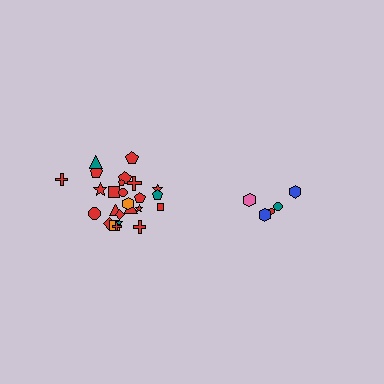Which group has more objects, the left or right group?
The left group.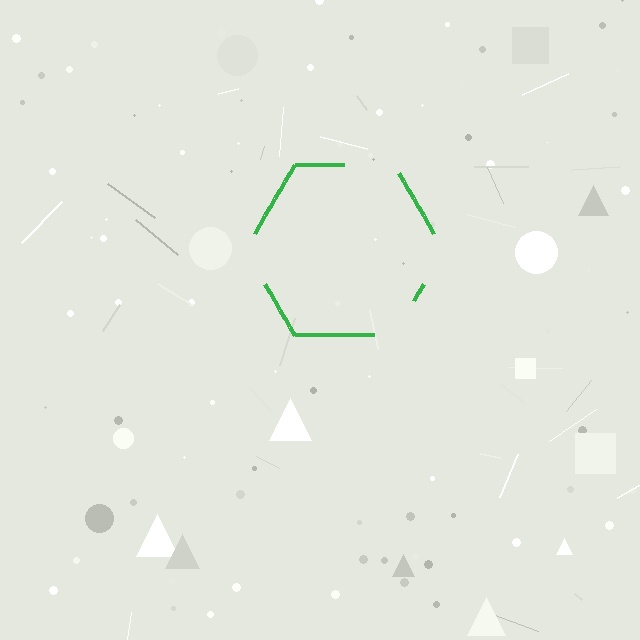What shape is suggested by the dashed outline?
The dashed outline suggests a hexagon.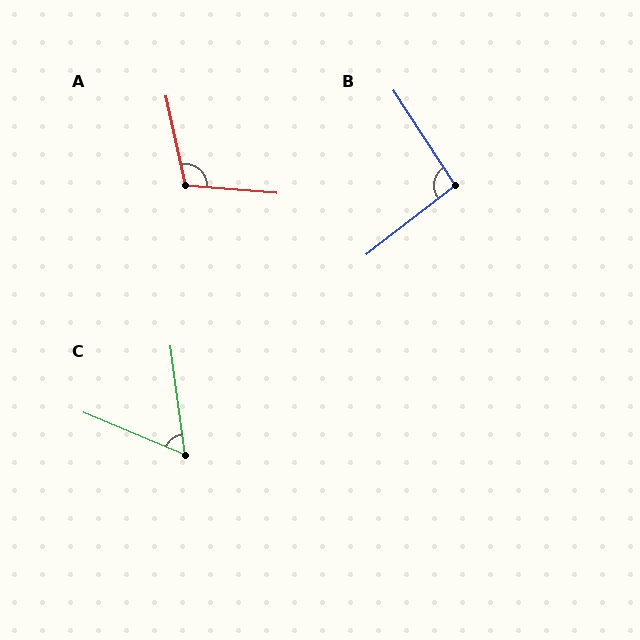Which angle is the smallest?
C, at approximately 60 degrees.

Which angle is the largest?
A, at approximately 107 degrees.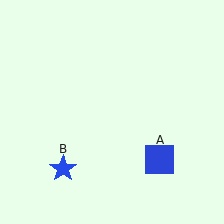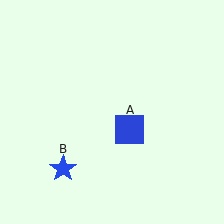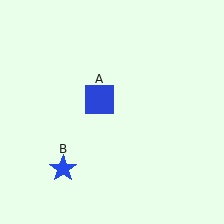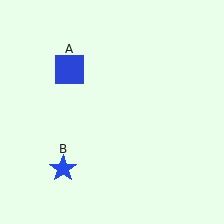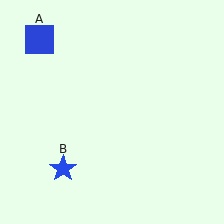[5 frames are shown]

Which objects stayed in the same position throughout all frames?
Blue star (object B) remained stationary.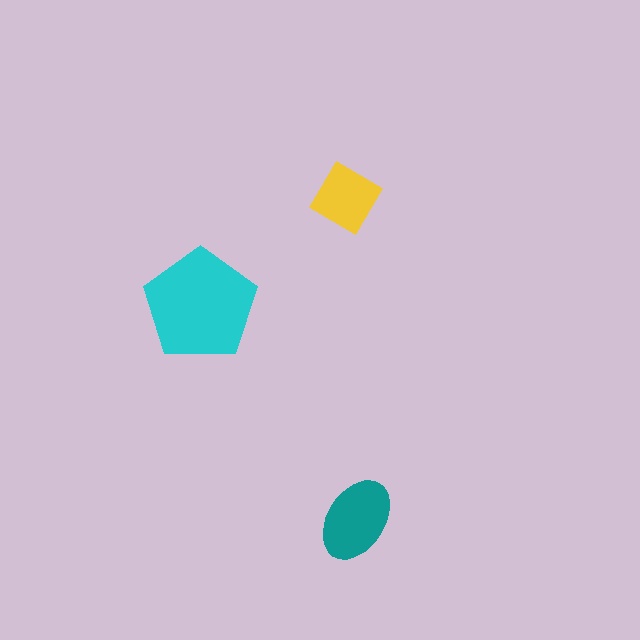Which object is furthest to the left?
The cyan pentagon is leftmost.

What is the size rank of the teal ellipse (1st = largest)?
2nd.